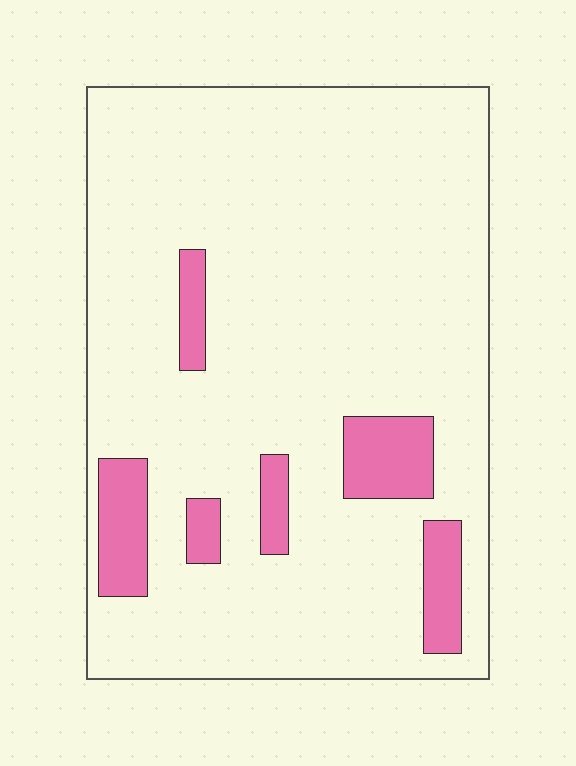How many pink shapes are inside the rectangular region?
6.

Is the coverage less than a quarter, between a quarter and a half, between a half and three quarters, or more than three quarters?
Less than a quarter.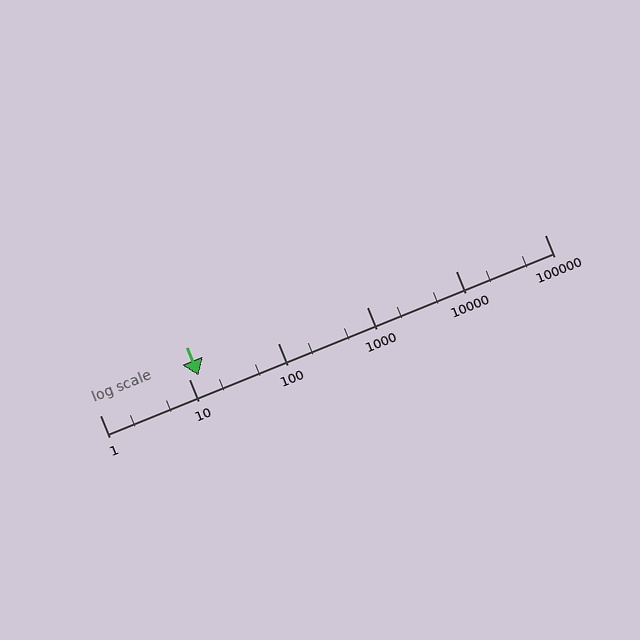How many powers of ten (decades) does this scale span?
The scale spans 5 decades, from 1 to 100000.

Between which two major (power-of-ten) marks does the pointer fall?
The pointer is between 10 and 100.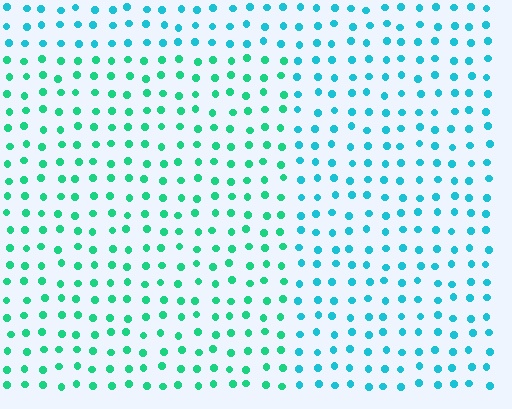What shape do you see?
I see a rectangle.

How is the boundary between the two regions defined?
The boundary is defined purely by a slight shift in hue (about 33 degrees). Spacing, size, and orientation are identical on both sides.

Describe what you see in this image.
The image is filled with small cyan elements in a uniform arrangement. A rectangle-shaped region is visible where the elements are tinted to a slightly different hue, forming a subtle color boundary.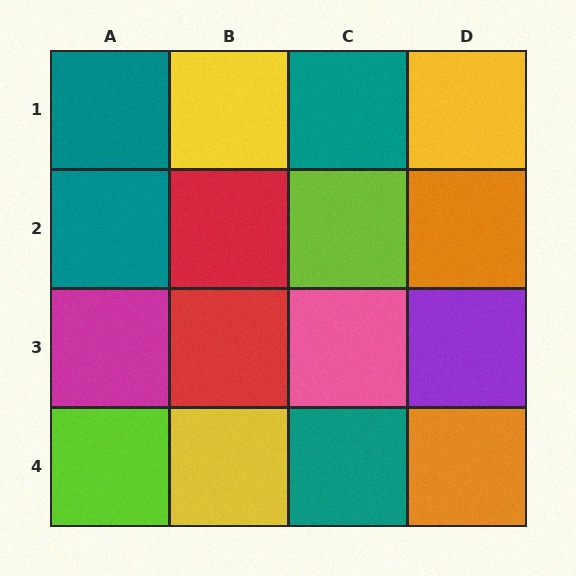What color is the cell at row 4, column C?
Teal.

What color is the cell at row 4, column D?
Orange.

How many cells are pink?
1 cell is pink.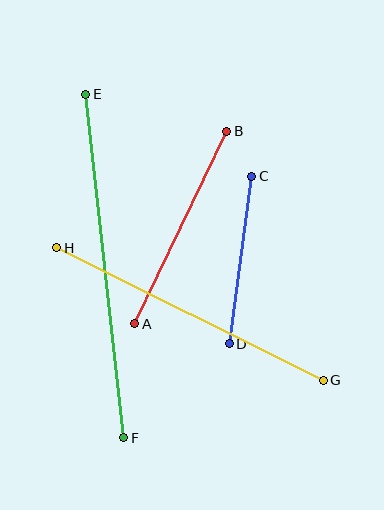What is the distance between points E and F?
The distance is approximately 346 pixels.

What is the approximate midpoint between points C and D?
The midpoint is at approximately (241, 260) pixels.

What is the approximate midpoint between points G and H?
The midpoint is at approximately (190, 314) pixels.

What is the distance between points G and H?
The distance is approximately 298 pixels.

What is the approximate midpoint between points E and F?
The midpoint is at approximately (105, 266) pixels.